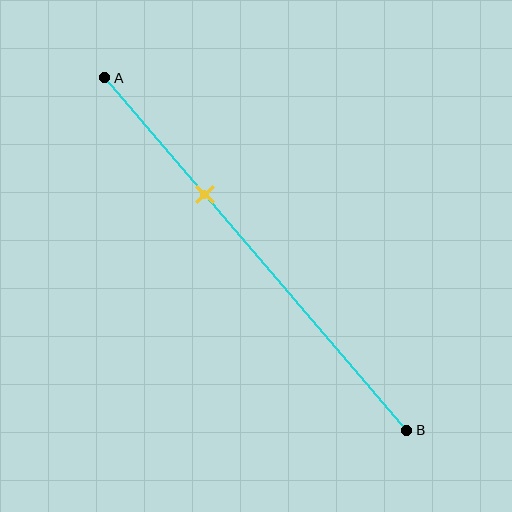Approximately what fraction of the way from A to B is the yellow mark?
The yellow mark is approximately 35% of the way from A to B.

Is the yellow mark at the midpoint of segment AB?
No, the mark is at about 35% from A, not at the 50% midpoint.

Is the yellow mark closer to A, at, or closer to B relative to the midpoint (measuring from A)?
The yellow mark is closer to point A than the midpoint of segment AB.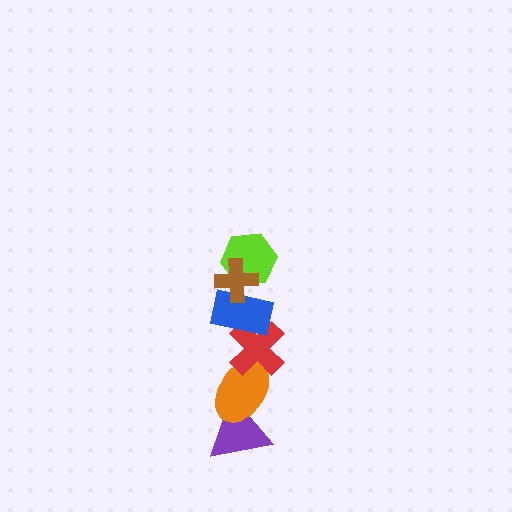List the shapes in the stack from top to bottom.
From top to bottom: the brown cross, the lime hexagon, the blue rectangle, the red cross, the orange ellipse, the purple triangle.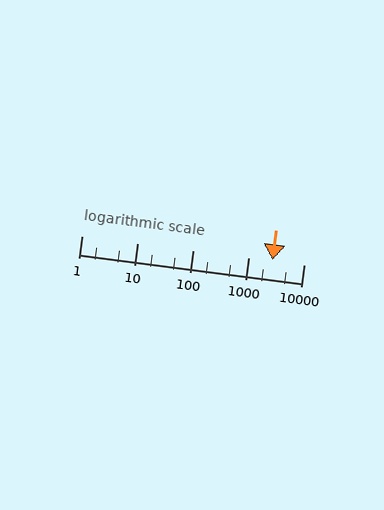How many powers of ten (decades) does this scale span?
The scale spans 4 decades, from 1 to 10000.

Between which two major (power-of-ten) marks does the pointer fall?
The pointer is between 1000 and 10000.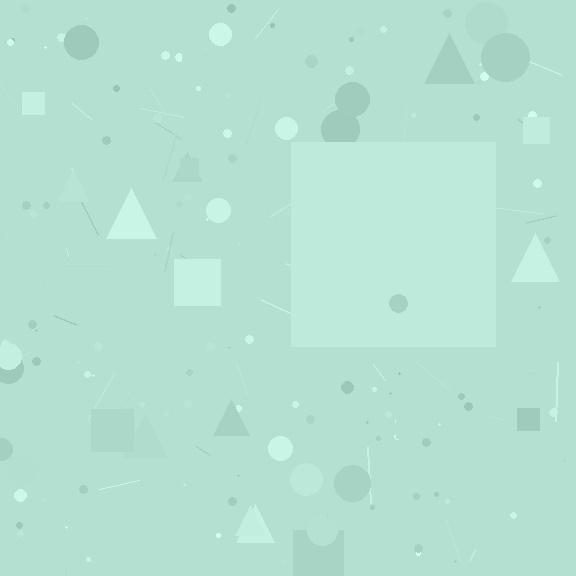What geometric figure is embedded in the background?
A square is embedded in the background.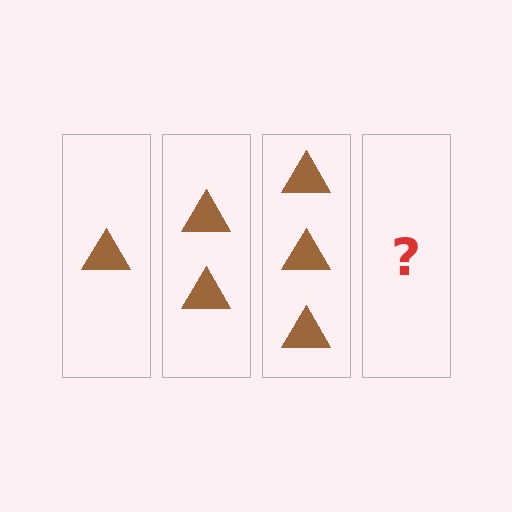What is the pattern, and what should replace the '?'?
The pattern is that each step adds one more triangle. The '?' should be 4 triangles.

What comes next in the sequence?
The next element should be 4 triangles.